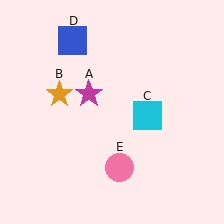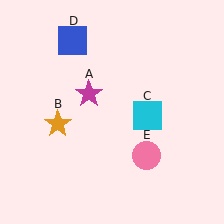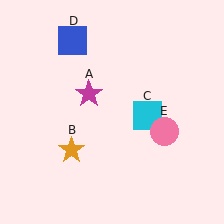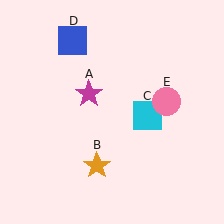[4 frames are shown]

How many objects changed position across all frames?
2 objects changed position: orange star (object B), pink circle (object E).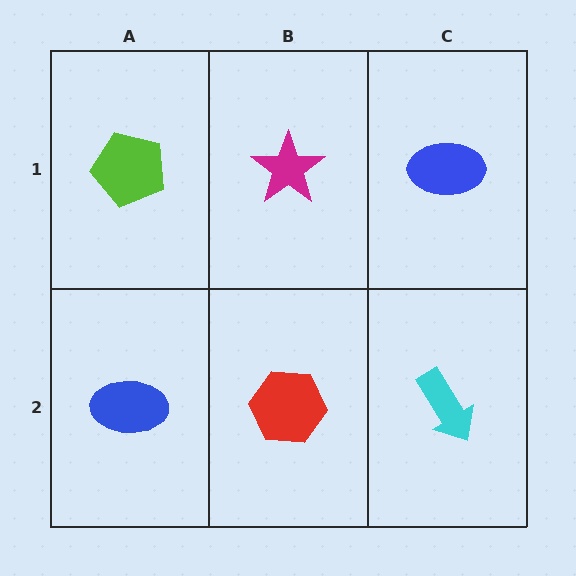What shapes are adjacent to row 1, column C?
A cyan arrow (row 2, column C), a magenta star (row 1, column B).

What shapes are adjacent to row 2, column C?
A blue ellipse (row 1, column C), a red hexagon (row 2, column B).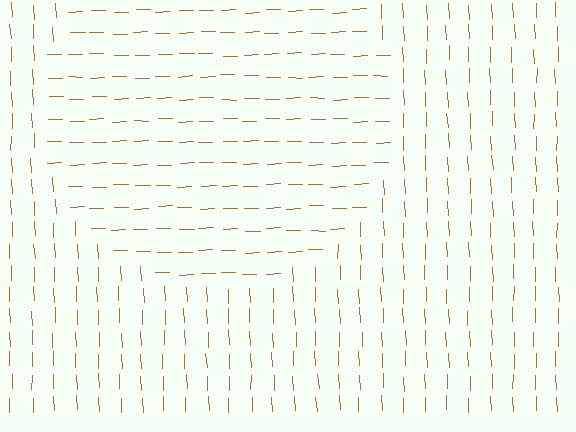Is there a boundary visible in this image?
Yes, there is a texture boundary formed by a change in line orientation.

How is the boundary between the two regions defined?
The boundary is defined purely by a change in line orientation (approximately 90 degrees difference). All lines are the same color and thickness.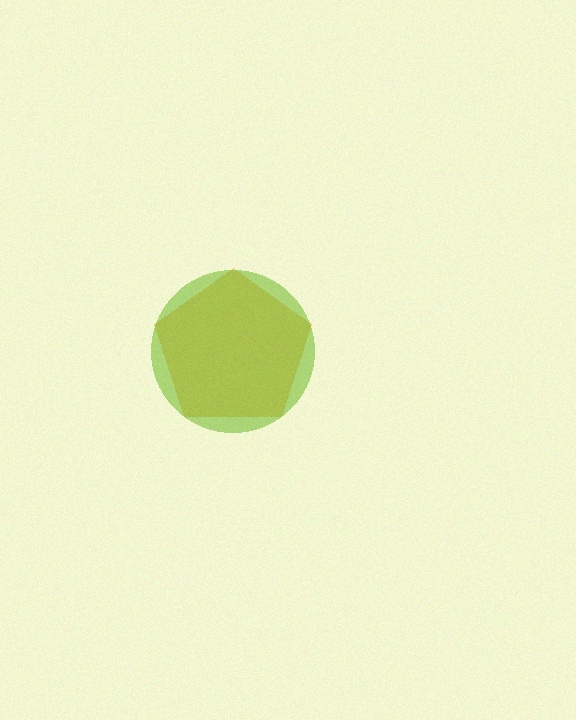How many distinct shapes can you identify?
There are 2 distinct shapes: an orange pentagon, a lime circle.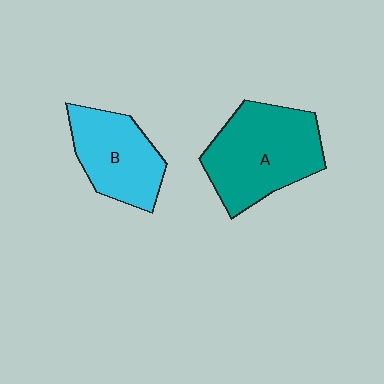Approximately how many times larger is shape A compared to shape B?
Approximately 1.4 times.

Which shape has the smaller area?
Shape B (cyan).